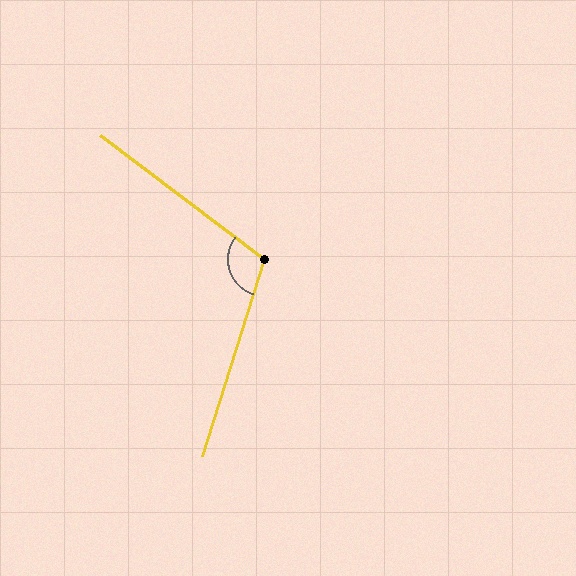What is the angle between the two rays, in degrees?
Approximately 110 degrees.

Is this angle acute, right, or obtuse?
It is obtuse.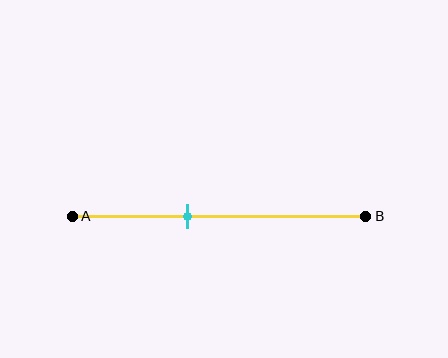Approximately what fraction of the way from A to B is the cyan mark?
The cyan mark is approximately 40% of the way from A to B.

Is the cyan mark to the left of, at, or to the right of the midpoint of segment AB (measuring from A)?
The cyan mark is to the left of the midpoint of segment AB.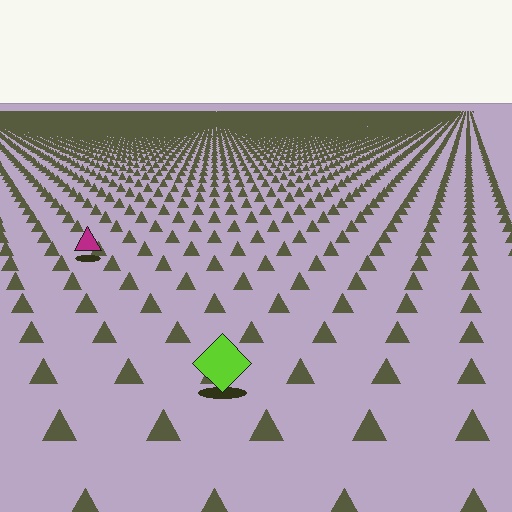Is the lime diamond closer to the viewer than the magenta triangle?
Yes. The lime diamond is closer — you can tell from the texture gradient: the ground texture is coarser near it.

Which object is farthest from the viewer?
The magenta triangle is farthest from the viewer. It appears smaller and the ground texture around it is denser.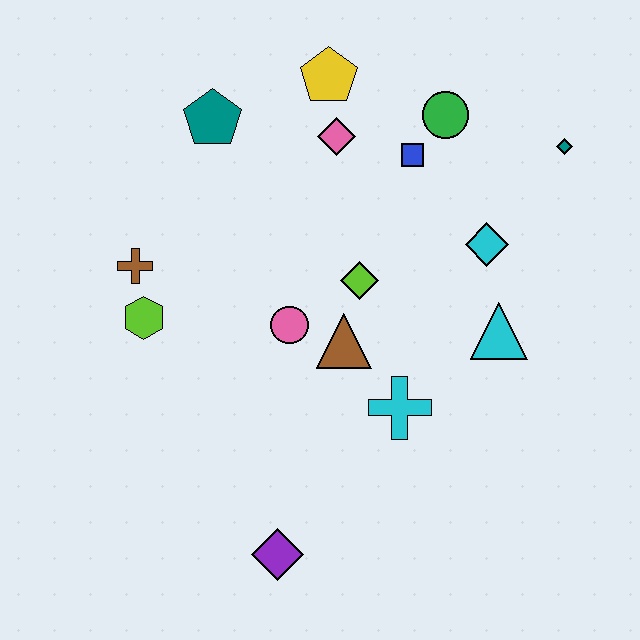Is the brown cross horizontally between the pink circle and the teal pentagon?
No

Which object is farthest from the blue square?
The purple diamond is farthest from the blue square.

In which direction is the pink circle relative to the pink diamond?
The pink circle is below the pink diamond.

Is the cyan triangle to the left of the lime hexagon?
No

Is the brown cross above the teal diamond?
No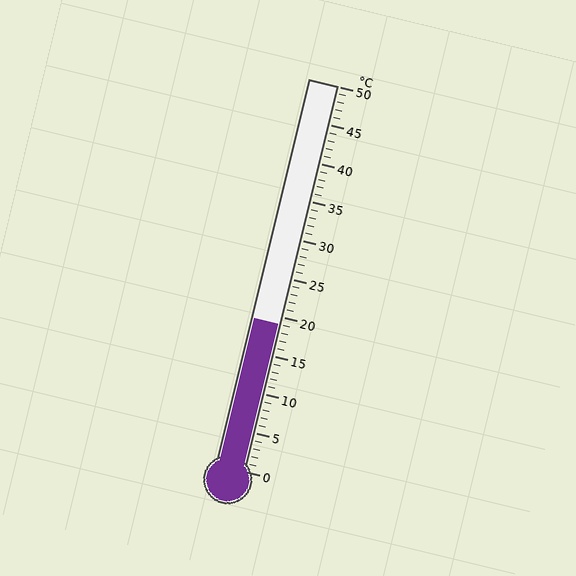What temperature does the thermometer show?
The thermometer shows approximately 19°C.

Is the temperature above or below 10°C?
The temperature is above 10°C.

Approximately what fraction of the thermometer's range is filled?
The thermometer is filled to approximately 40% of its range.